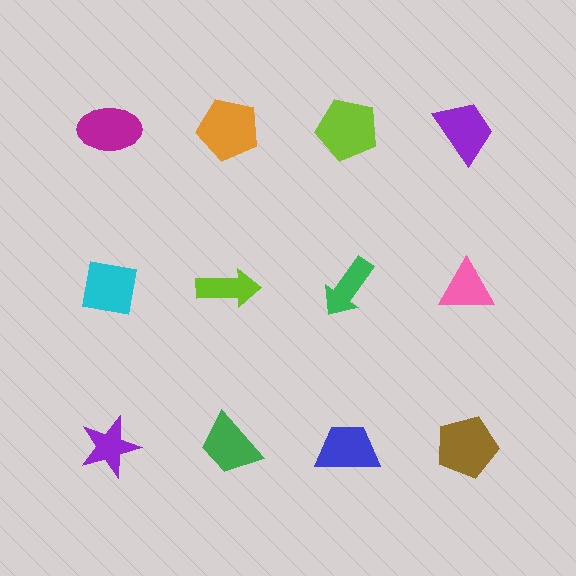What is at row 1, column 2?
An orange pentagon.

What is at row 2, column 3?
A green arrow.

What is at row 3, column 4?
A brown pentagon.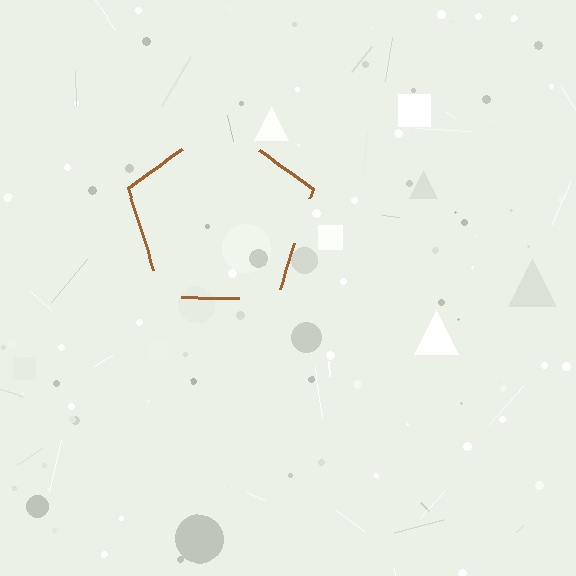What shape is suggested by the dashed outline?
The dashed outline suggests a pentagon.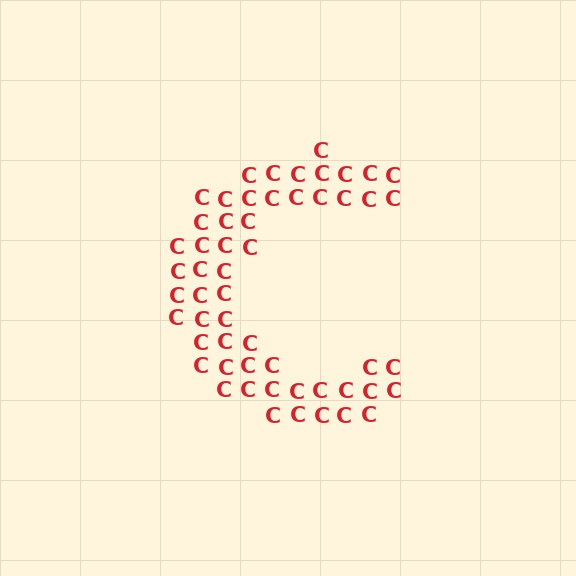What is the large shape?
The large shape is the letter C.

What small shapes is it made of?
It is made of small letter C's.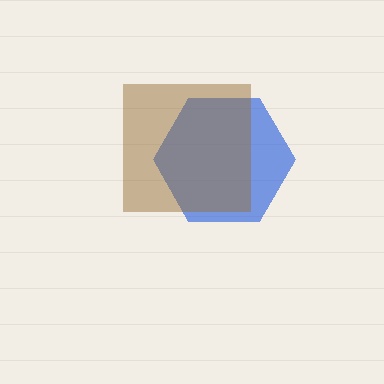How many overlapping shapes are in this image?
There are 2 overlapping shapes in the image.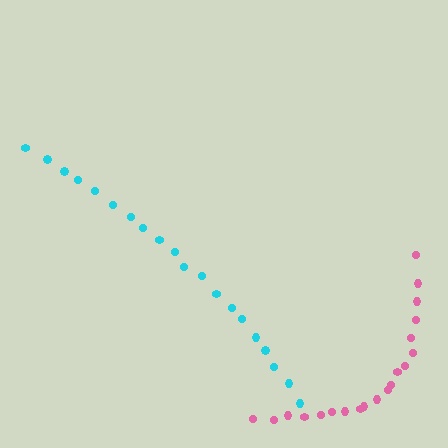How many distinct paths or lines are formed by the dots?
There are 2 distinct paths.